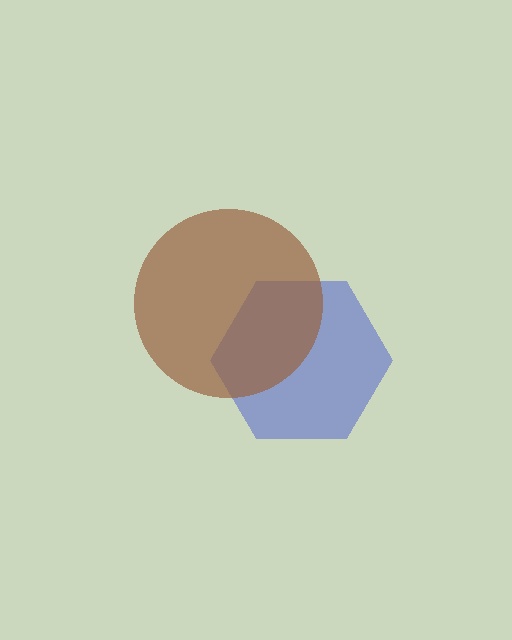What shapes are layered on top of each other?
The layered shapes are: a blue hexagon, a brown circle.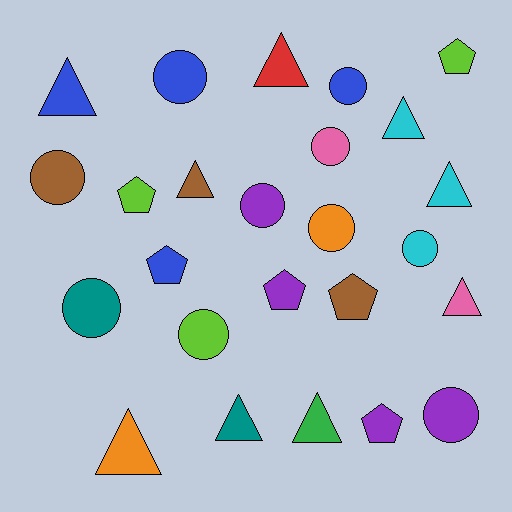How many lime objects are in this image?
There are 3 lime objects.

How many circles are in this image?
There are 10 circles.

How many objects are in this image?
There are 25 objects.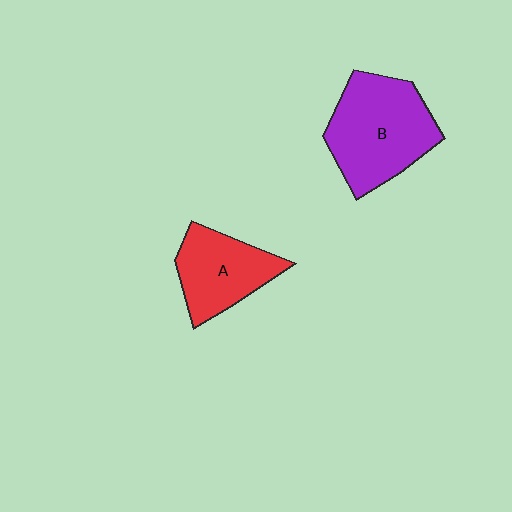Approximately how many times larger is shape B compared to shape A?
Approximately 1.4 times.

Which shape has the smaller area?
Shape A (red).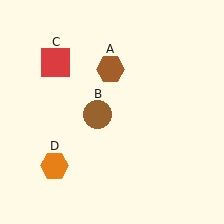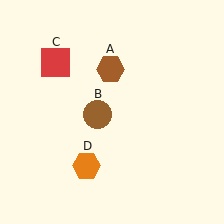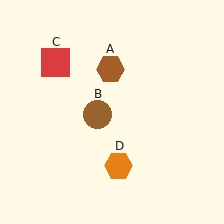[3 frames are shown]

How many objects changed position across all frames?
1 object changed position: orange hexagon (object D).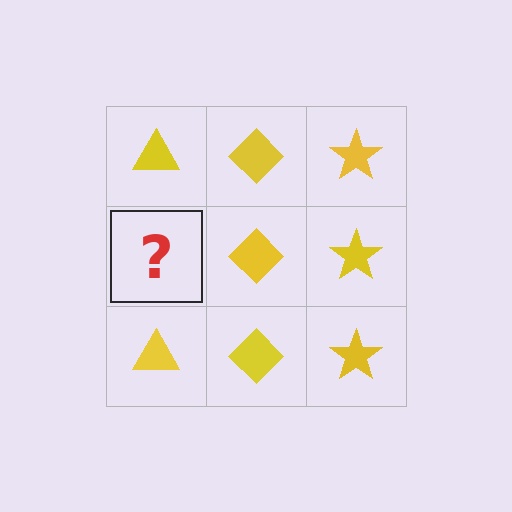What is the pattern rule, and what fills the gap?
The rule is that each column has a consistent shape. The gap should be filled with a yellow triangle.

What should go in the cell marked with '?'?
The missing cell should contain a yellow triangle.